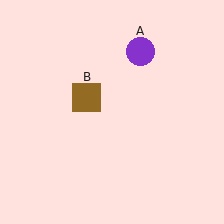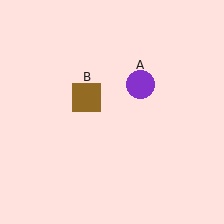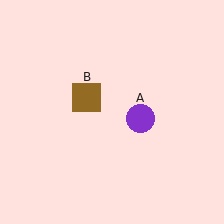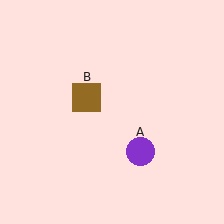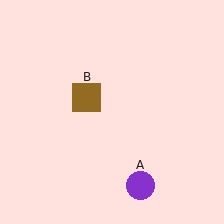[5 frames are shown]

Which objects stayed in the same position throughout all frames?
Brown square (object B) remained stationary.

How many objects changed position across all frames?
1 object changed position: purple circle (object A).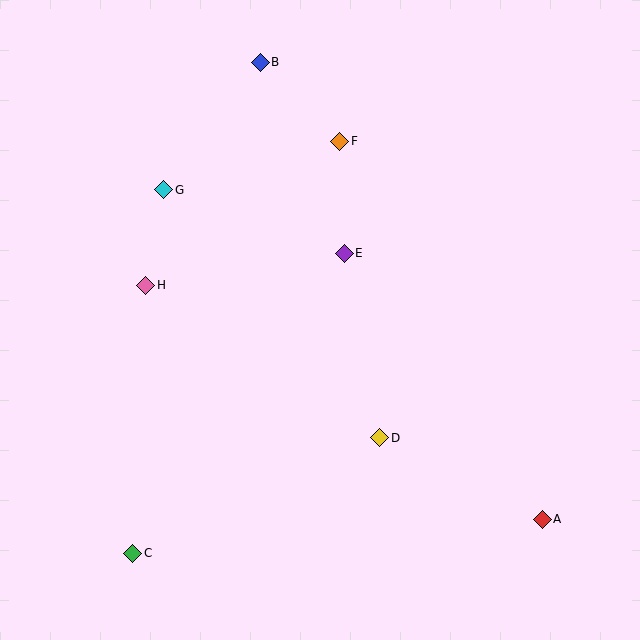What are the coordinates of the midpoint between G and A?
The midpoint between G and A is at (353, 354).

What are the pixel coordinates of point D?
Point D is at (380, 438).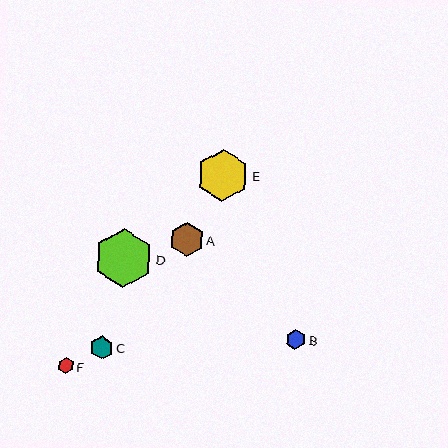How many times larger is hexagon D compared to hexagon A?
Hexagon D is approximately 1.7 times the size of hexagon A.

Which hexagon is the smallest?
Hexagon F is the smallest with a size of approximately 16 pixels.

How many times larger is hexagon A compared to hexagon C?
Hexagon A is approximately 1.5 times the size of hexagon C.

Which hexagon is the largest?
Hexagon D is the largest with a size of approximately 59 pixels.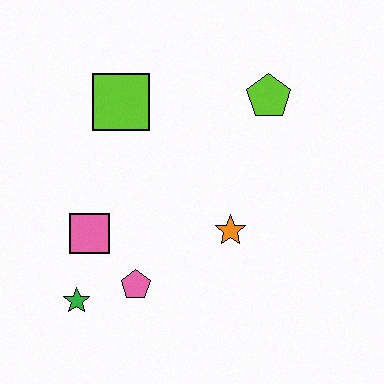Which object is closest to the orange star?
The pink pentagon is closest to the orange star.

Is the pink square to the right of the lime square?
No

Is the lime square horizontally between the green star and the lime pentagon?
Yes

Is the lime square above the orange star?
Yes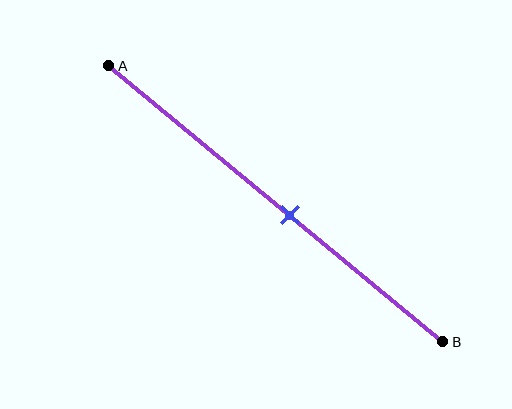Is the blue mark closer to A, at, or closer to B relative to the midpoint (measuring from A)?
The blue mark is closer to point B than the midpoint of segment AB.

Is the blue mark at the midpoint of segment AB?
No, the mark is at about 55% from A, not at the 50% midpoint.